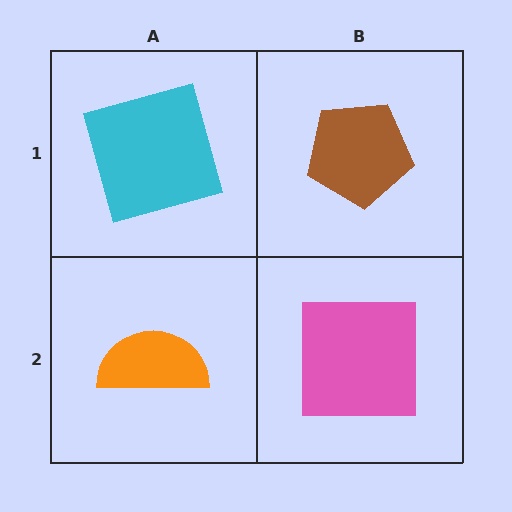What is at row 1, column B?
A brown pentagon.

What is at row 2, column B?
A pink square.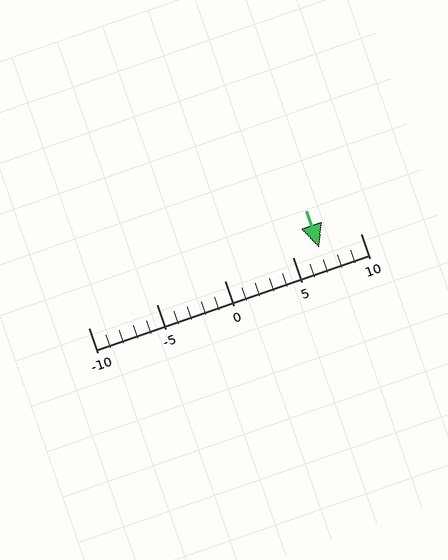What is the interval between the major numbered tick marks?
The major tick marks are spaced 5 units apart.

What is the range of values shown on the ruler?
The ruler shows values from -10 to 10.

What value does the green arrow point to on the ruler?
The green arrow points to approximately 7.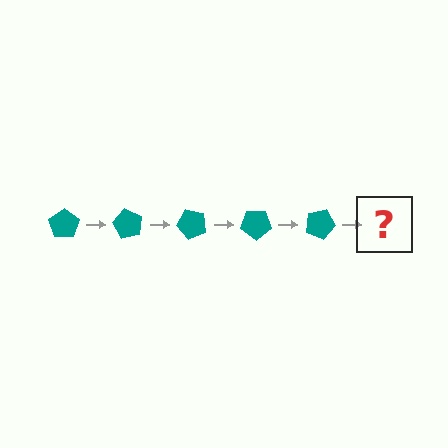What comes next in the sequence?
The next element should be a teal pentagon rotated 300 degrees.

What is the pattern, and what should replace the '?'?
The pattern is that the pentagon rotates 60 degrees each step. The '?' should be a teal pentagon rotated 300 degrees.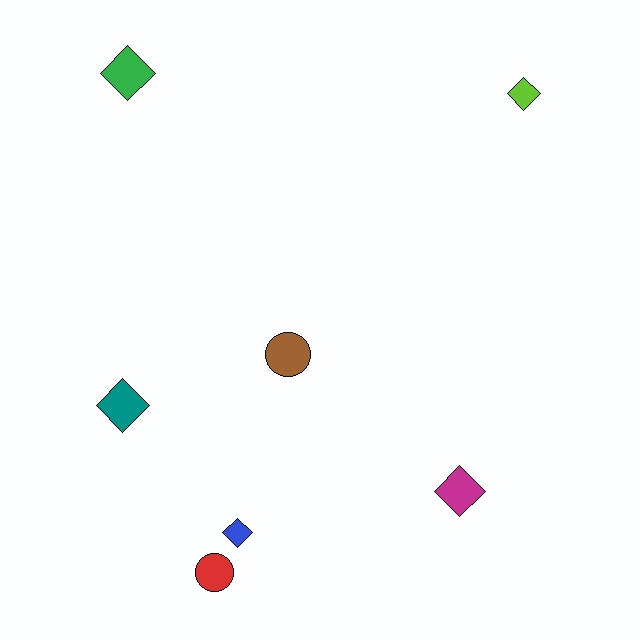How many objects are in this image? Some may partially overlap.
There are 7 objects.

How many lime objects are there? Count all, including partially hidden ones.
There is 1 lime object.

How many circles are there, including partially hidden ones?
There are 2 circles.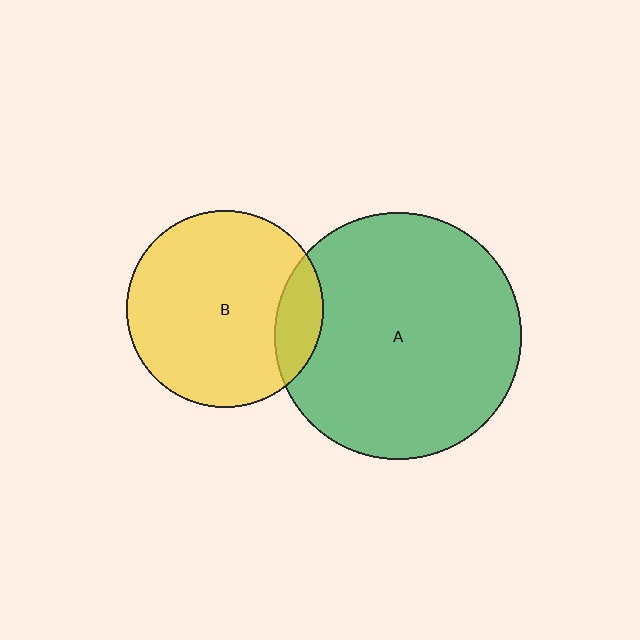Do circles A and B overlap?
Yes.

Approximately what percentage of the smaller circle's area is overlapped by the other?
Approximately 15%.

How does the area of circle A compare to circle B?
Approximately 1.6 times.